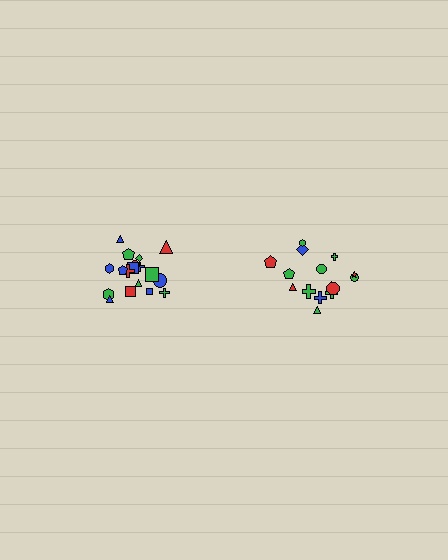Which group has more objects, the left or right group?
The left group.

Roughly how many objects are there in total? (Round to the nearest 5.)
Roughly 35 objects in total.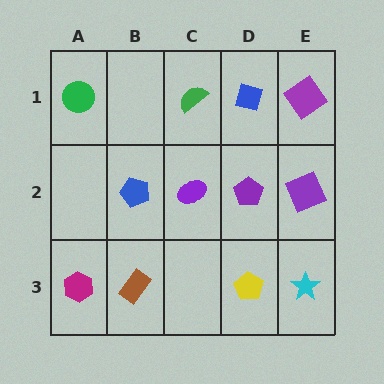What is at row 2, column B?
A blue pentagon.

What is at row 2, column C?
A purple ellipse.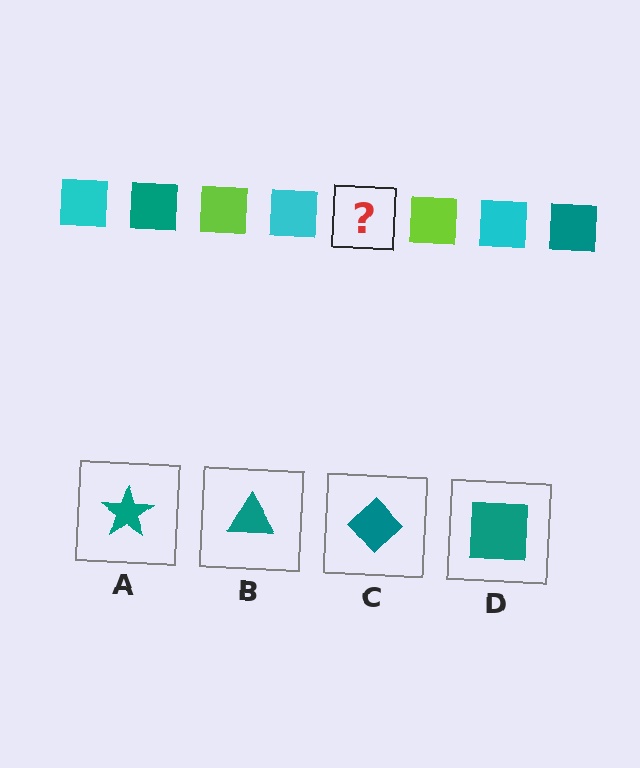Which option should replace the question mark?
Option D.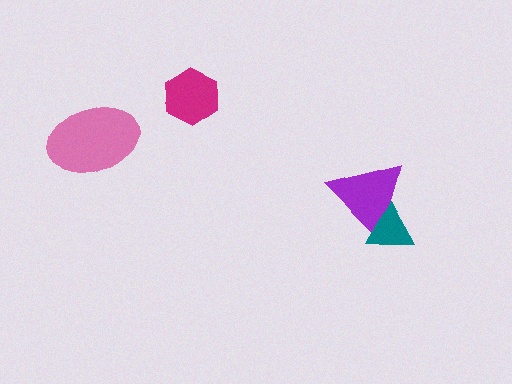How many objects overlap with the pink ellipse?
0 objects overlap with the pink ellipse.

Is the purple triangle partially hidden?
Yes, it is partially covered by another shape.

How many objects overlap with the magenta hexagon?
0 objects overlap with the magenta hexagon.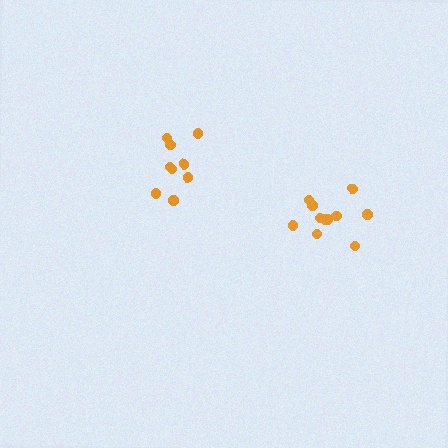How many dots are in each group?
Group 1: 11 dots, Group 2: 9 dots (20 total).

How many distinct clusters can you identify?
There are 2 distinct clusters.